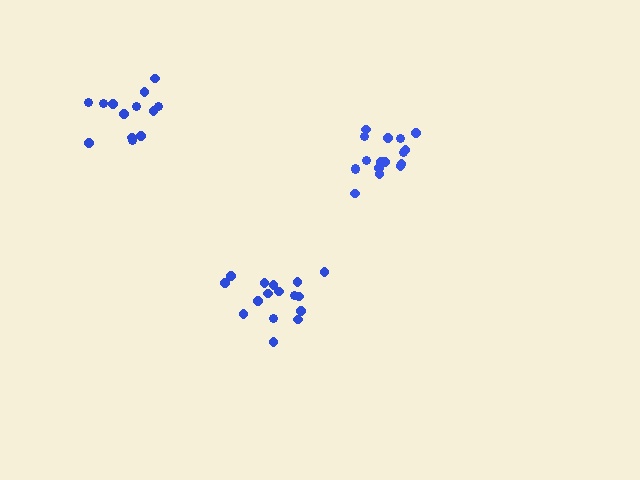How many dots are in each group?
Group 1: 16 dots, Group 2: 17 dots, Group 3: 13 dots (46 total).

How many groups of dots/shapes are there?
There are 3 groups.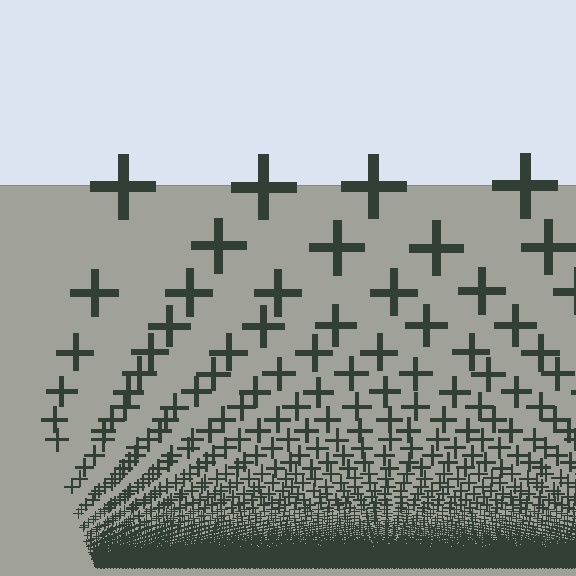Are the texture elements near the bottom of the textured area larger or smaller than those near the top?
Smaller. The gradient is inverted — elements near the bottom are smaller and denser.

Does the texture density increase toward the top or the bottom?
Density increases toward the bottom.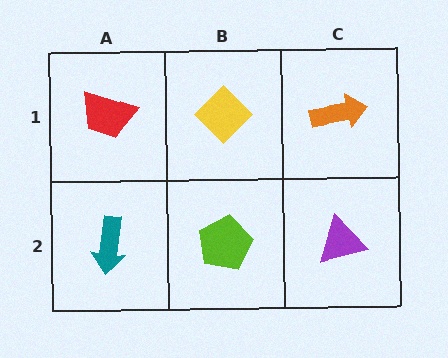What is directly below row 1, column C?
A purple triangle.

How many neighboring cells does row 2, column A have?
2.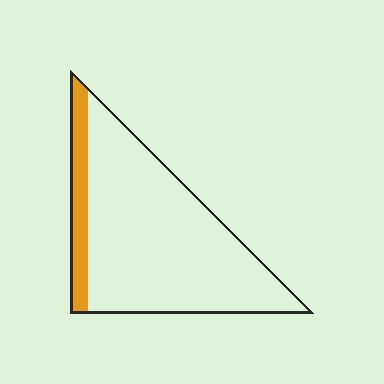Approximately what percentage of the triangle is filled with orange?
Approximately 15%.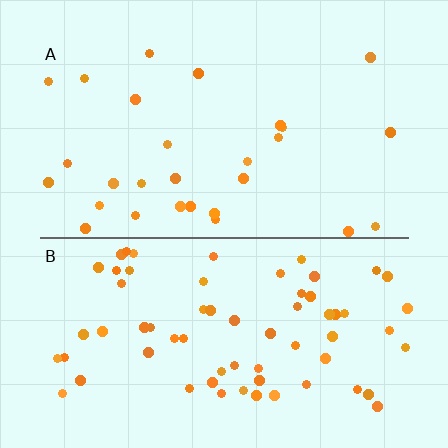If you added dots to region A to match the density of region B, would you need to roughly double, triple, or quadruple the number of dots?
Approximately double.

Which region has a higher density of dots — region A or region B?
B (the bottom).